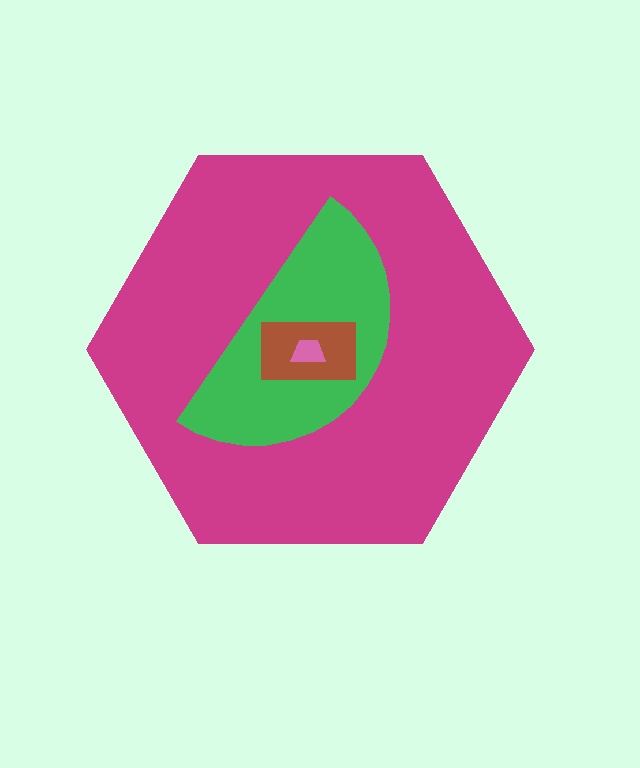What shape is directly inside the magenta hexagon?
The green semicircle.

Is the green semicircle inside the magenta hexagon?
Yes.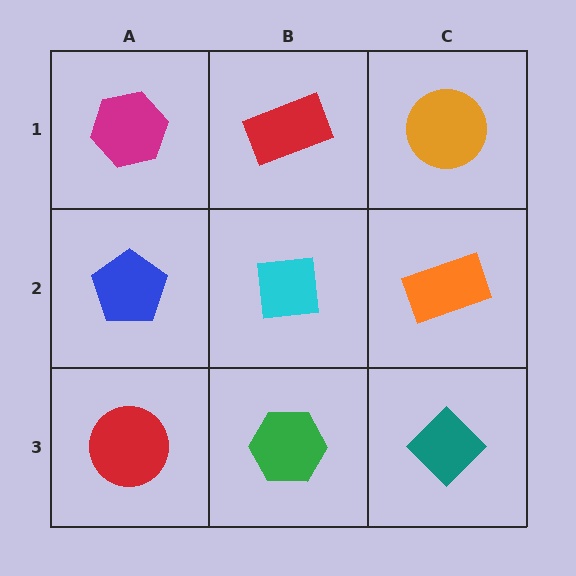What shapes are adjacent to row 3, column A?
A blue pentagon (row 2, column A), a green hexagon (row 3, column B).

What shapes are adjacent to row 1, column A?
A blue pentagon (row 2, column A), a red rectangle (row 1, column B).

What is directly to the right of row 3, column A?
A green hexagon.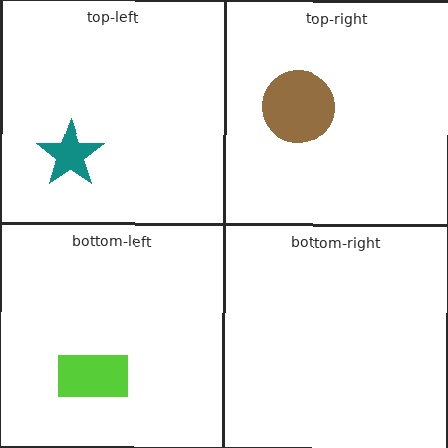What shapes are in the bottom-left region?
The lime rectangle.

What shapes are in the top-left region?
The teal star.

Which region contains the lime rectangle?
The bottom-left region.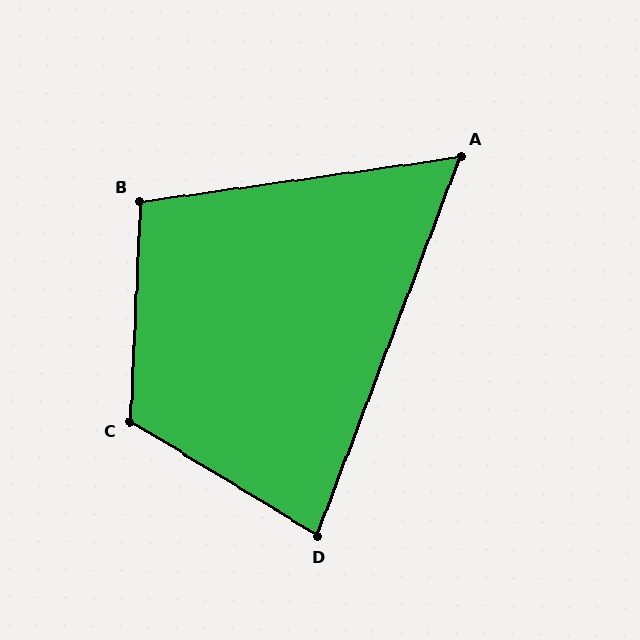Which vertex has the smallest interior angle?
A, at approximately 61 degrees.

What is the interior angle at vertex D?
Approximately 80 degrees (acute).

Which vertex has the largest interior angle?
C, at approximately 119 degrees.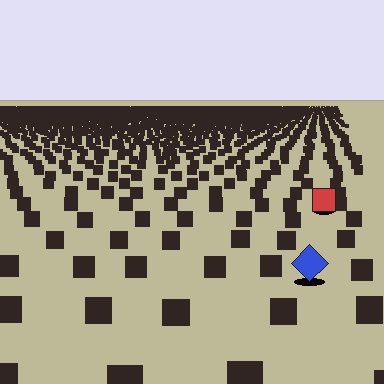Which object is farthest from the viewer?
The red square is farthest from the viewer. It appears smaller and the ground texture around it is denser.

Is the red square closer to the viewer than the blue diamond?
No. The blue diamond is closer — you can tell from the texture gradient: the ground texture is coarser near it.